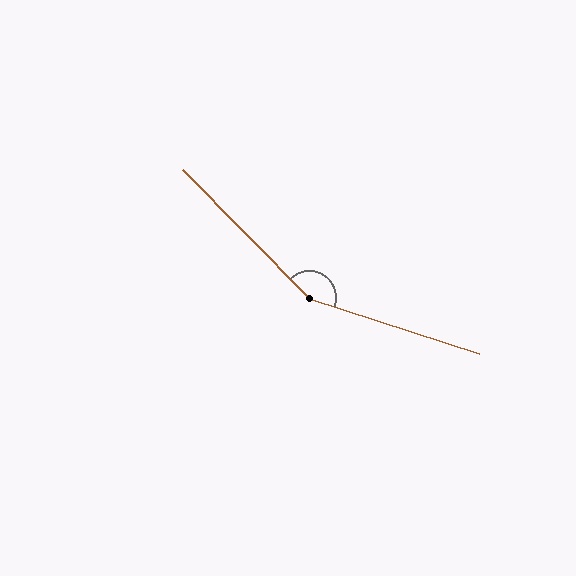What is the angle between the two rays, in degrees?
Approximately 153 degrees.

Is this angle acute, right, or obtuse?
It is obtuse.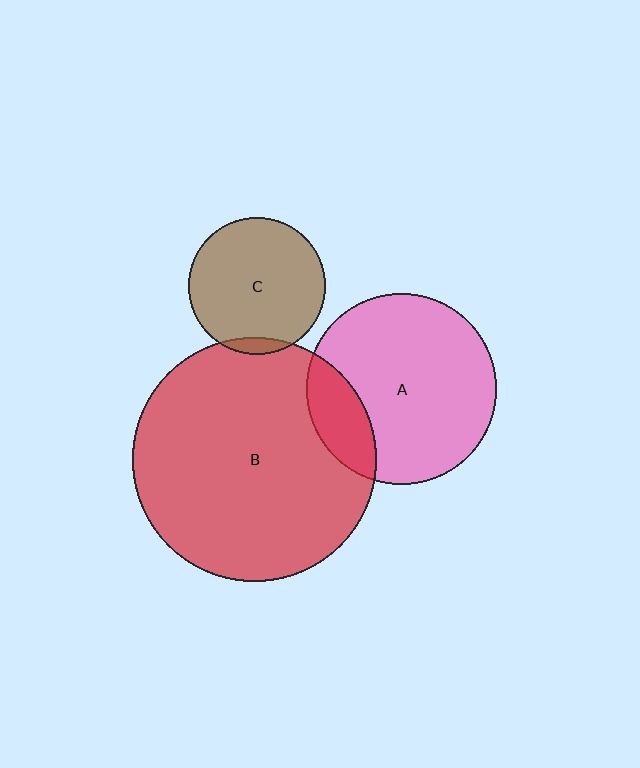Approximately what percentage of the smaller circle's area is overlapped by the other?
Approximately 20%.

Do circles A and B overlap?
Yes.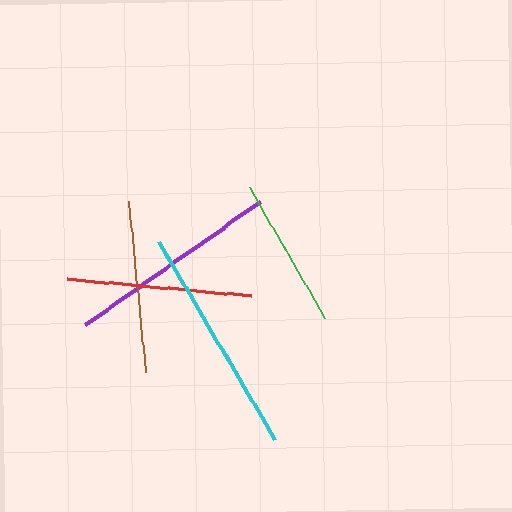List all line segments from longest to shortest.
From longest to shortest: cyan, purple, red, brown, green.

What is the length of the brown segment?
The brown segment is approximately 171 pixels long.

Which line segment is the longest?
The cyan line is the longest at approximately 230 pixels.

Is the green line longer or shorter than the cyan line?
The cyan line is longer than the green line.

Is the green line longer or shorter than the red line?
The red line is longer than the green line.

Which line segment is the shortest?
The green line is the shortest at approximately 151 pixels.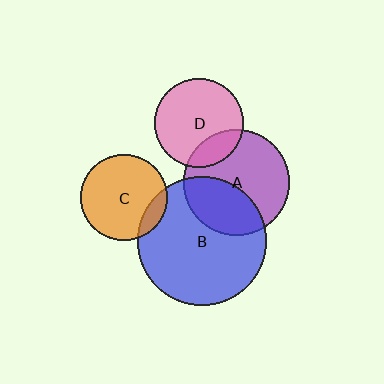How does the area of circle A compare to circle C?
Approximately 1.5 times.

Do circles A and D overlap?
Yes.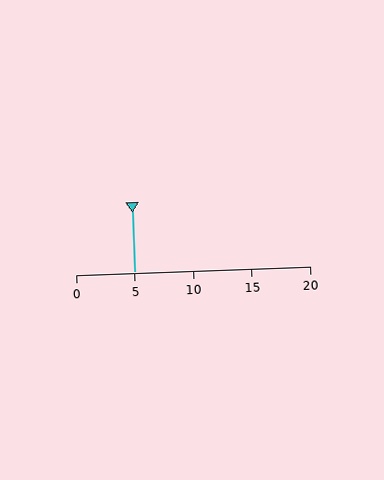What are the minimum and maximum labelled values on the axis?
The axis runs from 0 to 20.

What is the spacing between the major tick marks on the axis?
The major ticks are spaced 5 apart.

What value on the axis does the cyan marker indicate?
The marker indicates approximately 5.